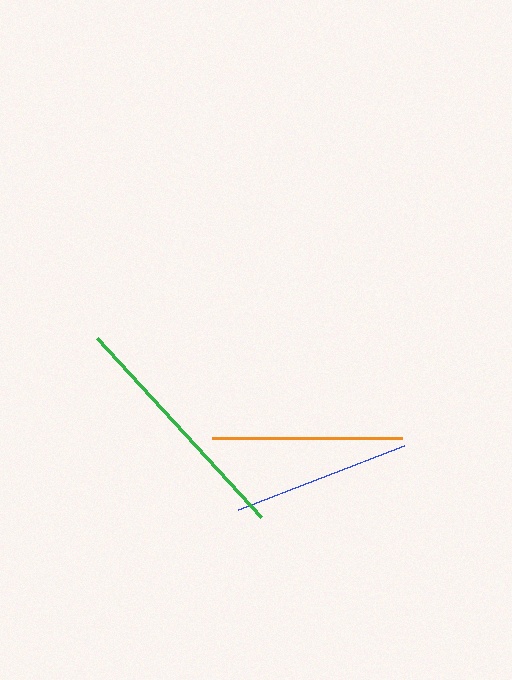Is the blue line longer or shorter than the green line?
The green line is longer than the blue line.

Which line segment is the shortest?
The blue line is the shortest at approximately 179 pixels.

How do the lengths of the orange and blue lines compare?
The orange and blue lines are approximately the same length.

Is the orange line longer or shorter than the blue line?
The orange line is longer than the blue line.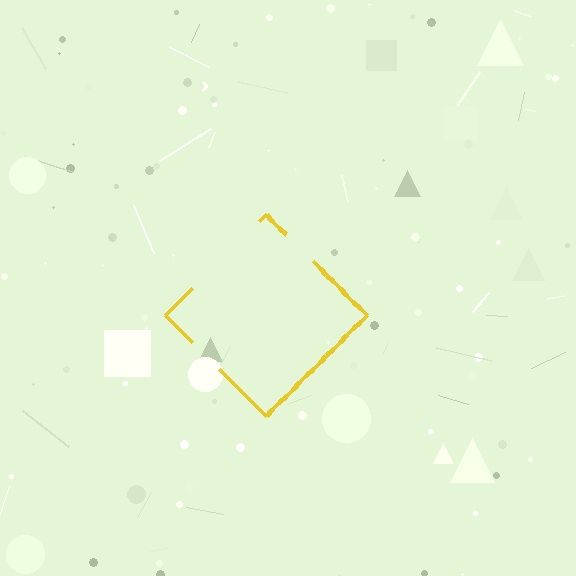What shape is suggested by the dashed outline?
The dashed outline suggests a diamond.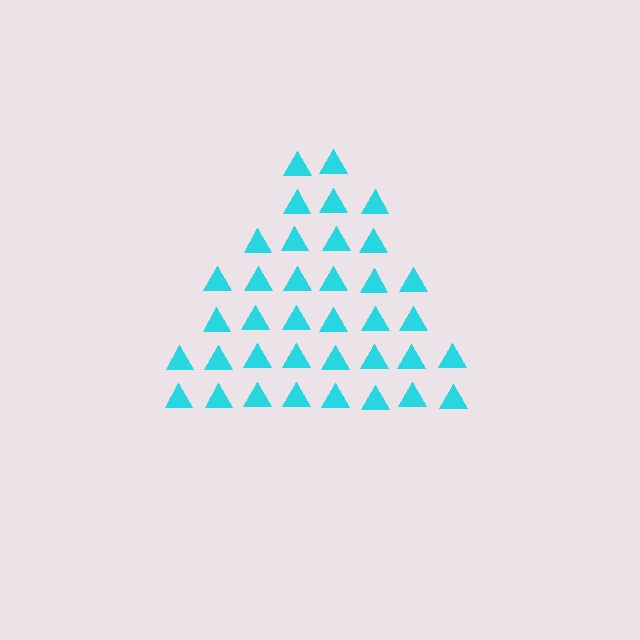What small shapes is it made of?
It is made of small triangles.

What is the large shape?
The large shape is a triangle.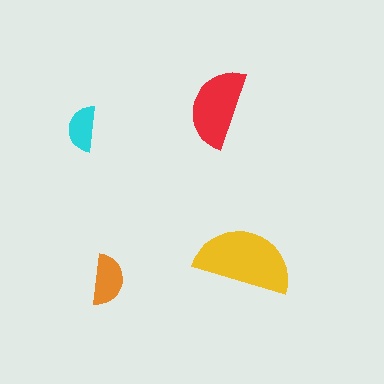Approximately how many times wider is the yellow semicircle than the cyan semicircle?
About 2 times wider.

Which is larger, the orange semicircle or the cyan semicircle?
The orange one.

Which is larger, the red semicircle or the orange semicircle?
The red one.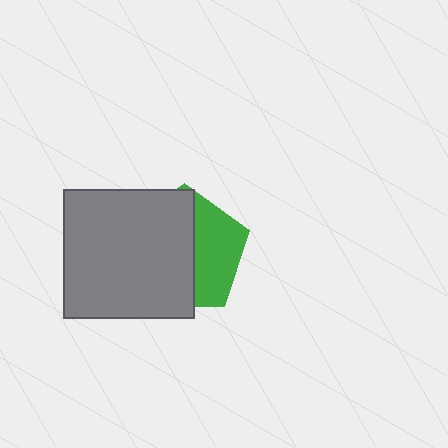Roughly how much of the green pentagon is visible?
A small part of it is visible (roughly 39%).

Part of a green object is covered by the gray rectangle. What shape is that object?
It is a pentagon.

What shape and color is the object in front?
The object in front is a gray rectangle.